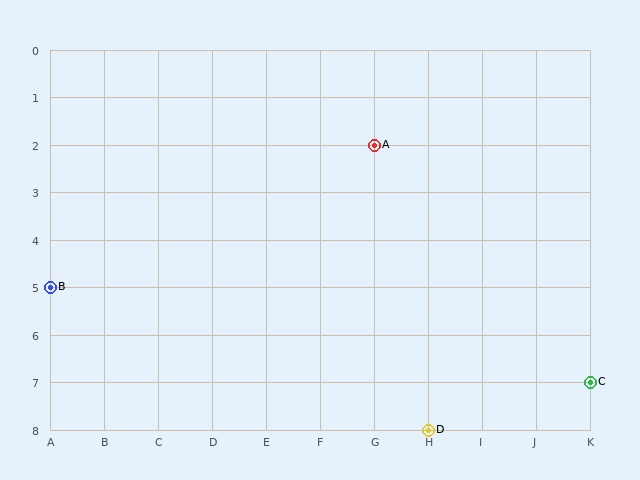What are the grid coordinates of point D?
Point D is at grid coordinates (H, 8).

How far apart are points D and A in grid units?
Points D and A are 1 column and 6 rows apart (about 6.1 grid units diagonally).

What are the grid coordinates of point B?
Point B is at grid coordinates (A, 5).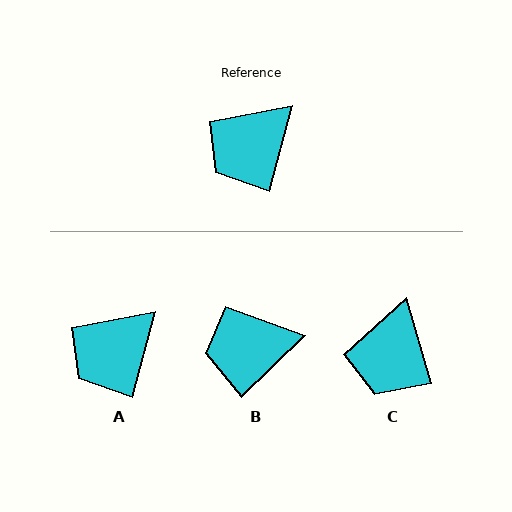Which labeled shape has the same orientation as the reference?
A.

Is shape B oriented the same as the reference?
No, it is off by about 31 degrees.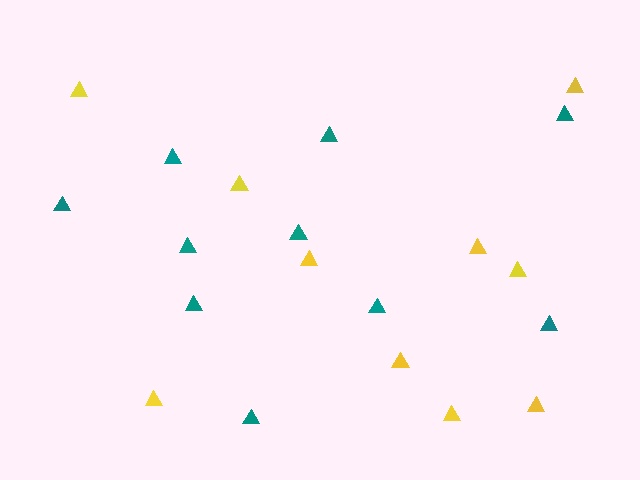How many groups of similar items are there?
There are 2 groups: one group of teal triangles (10) and one group of yellow triangles (10).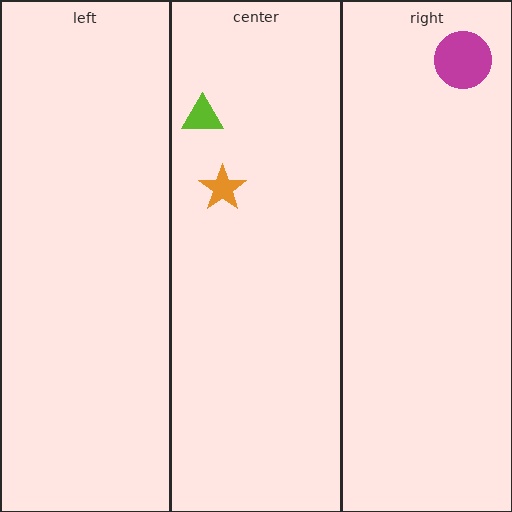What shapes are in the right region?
The magenta circle.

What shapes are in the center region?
The lime triangle, the orange star.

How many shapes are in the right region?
1.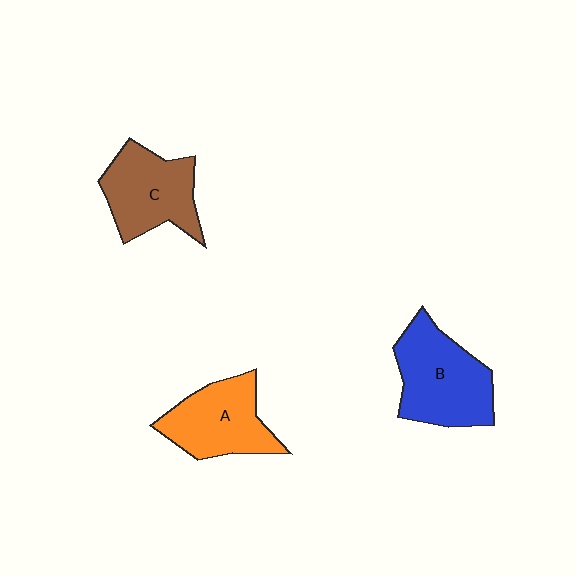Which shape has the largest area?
Shape B (blue).